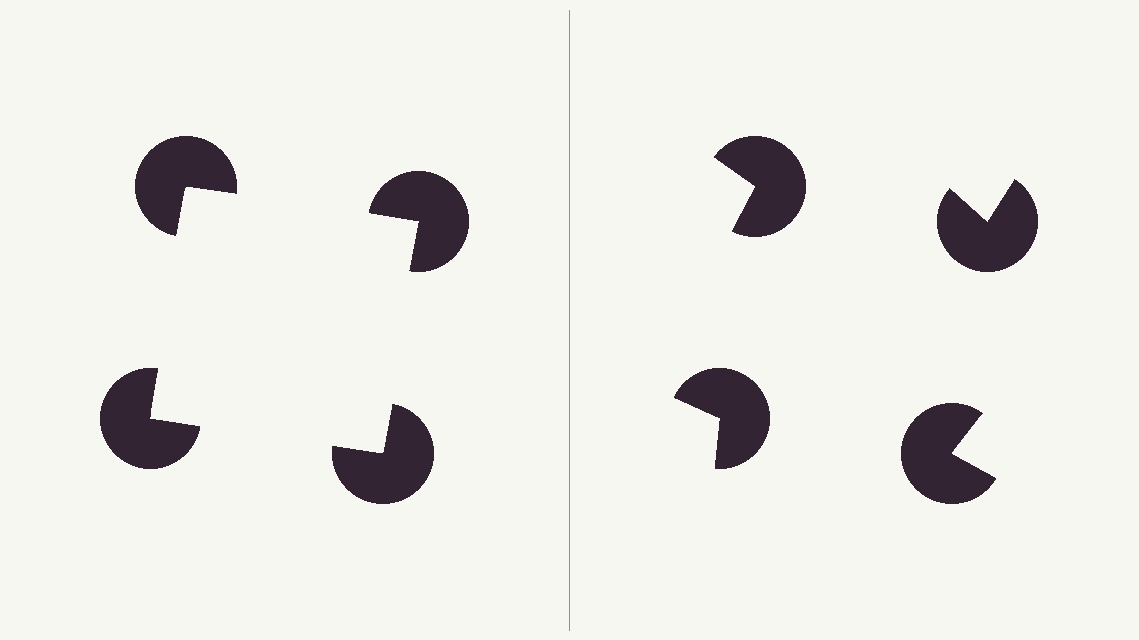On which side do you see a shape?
An illusory square appears on the left side. On the right side the wedge cuts are rotated, so no coherent shape forms.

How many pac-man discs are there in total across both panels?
8 — 4 on each side.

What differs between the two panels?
The pac-man discs are positioned identically on both sides; only the wedge orientations differ. On the left they align to a square; on the right they are misaligned.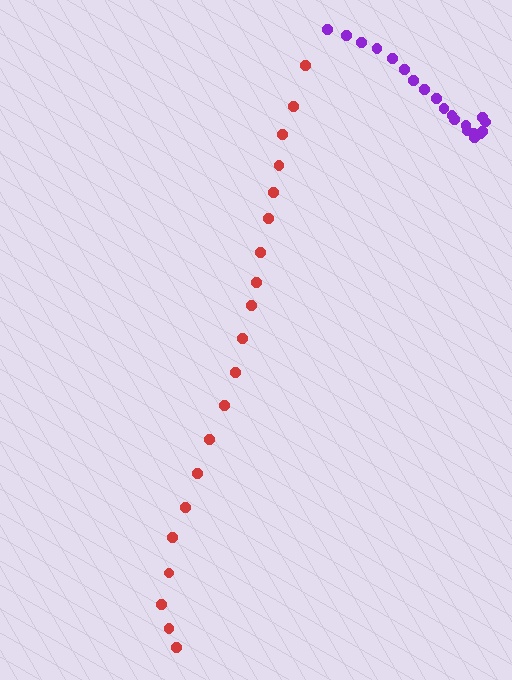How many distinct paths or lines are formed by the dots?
There are 2 distinct paths.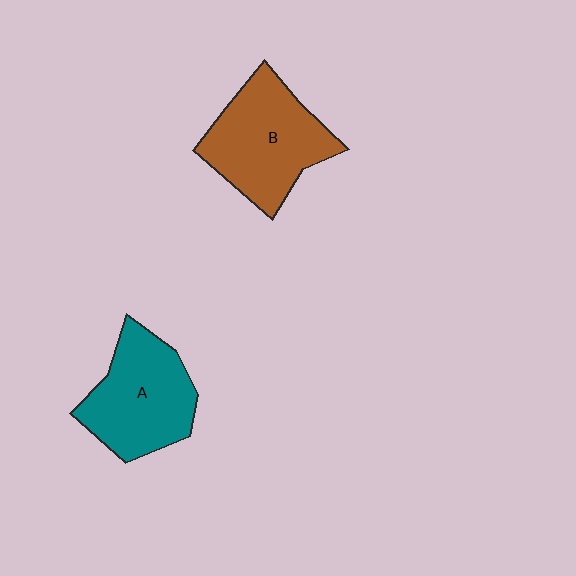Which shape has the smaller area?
Shape A (teal).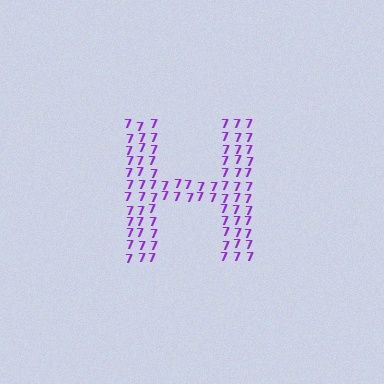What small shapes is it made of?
It is made of small digit 7's.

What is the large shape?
The large shape is the letter H.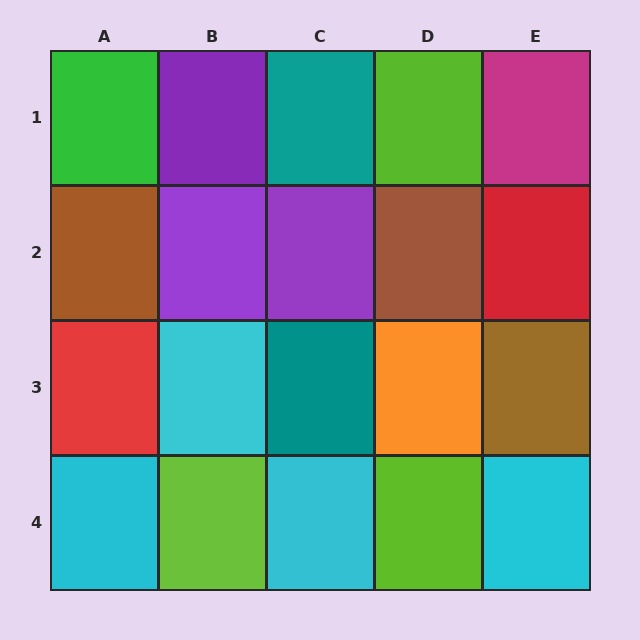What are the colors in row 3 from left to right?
Red, cyan, teal, orange, brown.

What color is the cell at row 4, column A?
Cyan.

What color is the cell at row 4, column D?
Lime.